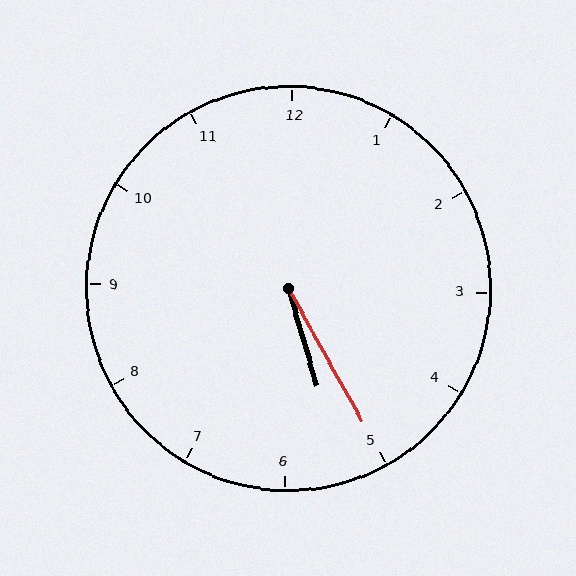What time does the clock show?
5:25.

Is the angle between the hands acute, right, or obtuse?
It is acute.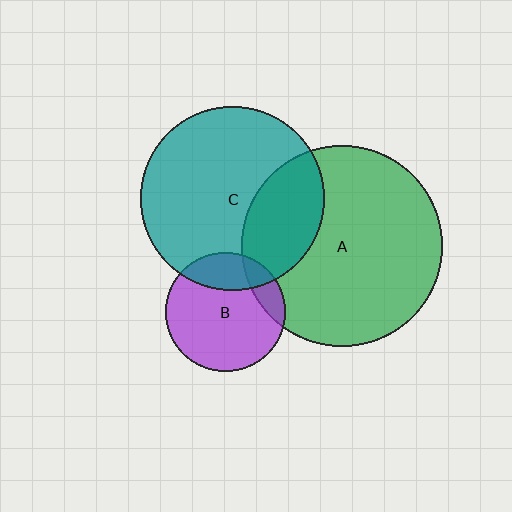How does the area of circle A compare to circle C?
Approximately 1.2 times.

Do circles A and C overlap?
Yes.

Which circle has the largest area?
Circle A (green).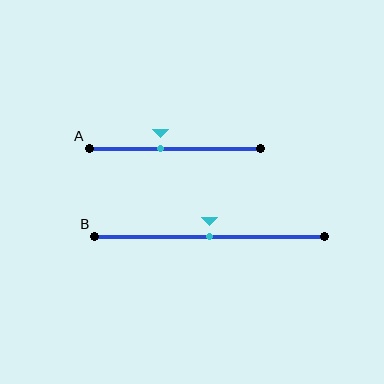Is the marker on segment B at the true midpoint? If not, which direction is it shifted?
Yes, the marker on segment B is at the true midpoint.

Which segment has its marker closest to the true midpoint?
Segment B has its marker closest to the true midpoint.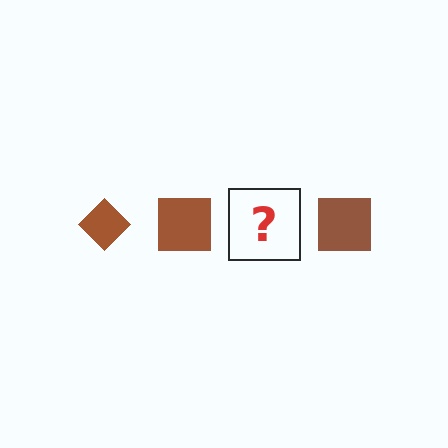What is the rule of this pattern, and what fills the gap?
The rule is that the pattern cycles through diamond, square shapes in brown. The gap should be filled with a brown diamond.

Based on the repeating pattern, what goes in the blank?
The blank should be a brown diamond.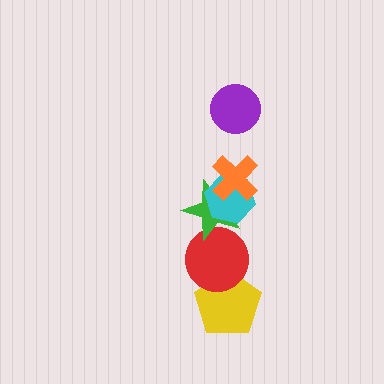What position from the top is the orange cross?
The orange cross is 2nd from the top.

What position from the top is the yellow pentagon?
The yellow pentagon is 6th from the top.